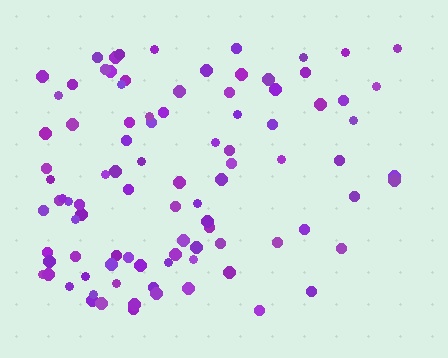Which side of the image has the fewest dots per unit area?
The right.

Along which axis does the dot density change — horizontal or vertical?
Horizontal.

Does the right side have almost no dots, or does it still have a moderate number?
Still a moderate number, just noticeably fewer than the left.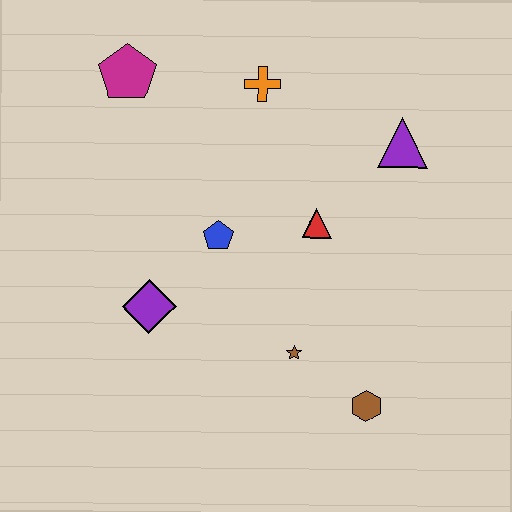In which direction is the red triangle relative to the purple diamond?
The red triangle is to the right of the purple diamond.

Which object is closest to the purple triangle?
The red triangle is closest to the purple triangle.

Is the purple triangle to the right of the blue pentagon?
Yes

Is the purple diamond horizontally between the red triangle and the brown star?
No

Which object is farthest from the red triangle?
The magenta pentagon is farthest from the red triangle.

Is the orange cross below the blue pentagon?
No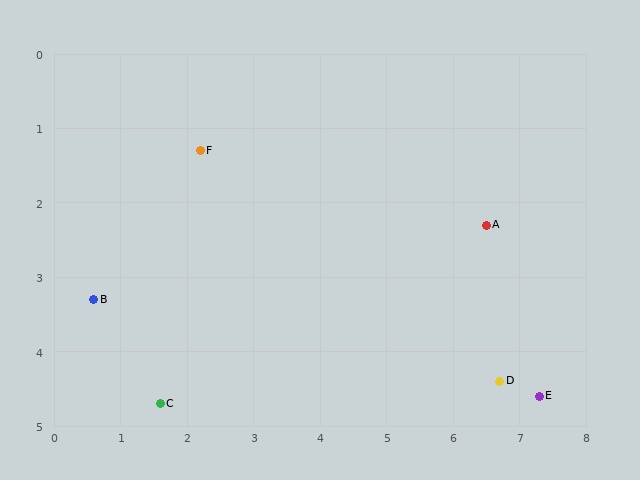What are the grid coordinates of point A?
Point A is at approximately (6.5, 2.3).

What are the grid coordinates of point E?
Point E is at approximately (7.3, 4.6).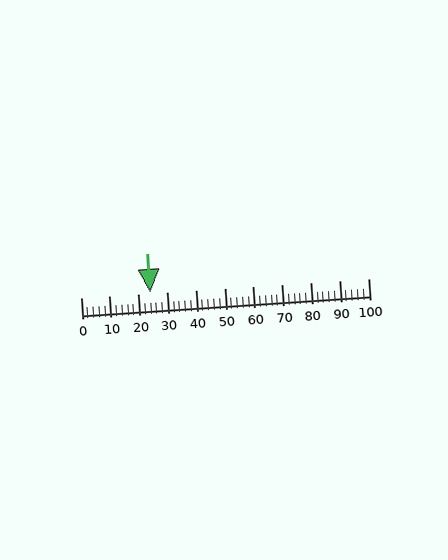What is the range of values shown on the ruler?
The ruler shows values from 0 to 100.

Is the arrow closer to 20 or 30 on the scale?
The arrow is closer to 20.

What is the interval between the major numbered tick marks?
The major tick marks are spaced 10 units apart.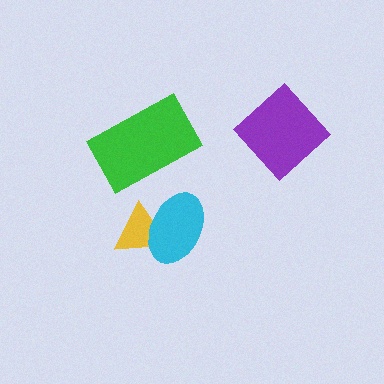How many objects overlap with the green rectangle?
0 objects overlap with the green rectangle.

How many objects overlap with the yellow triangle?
1 object overlaps with the yellow triangle.